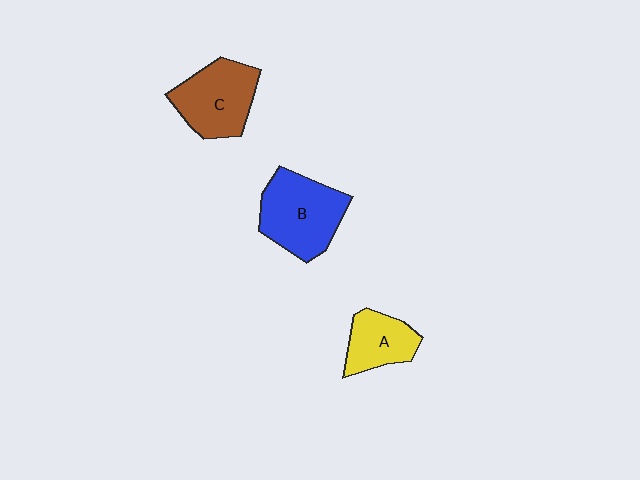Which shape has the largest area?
Shape B (blue).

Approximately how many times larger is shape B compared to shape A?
Approximately 1.6 times.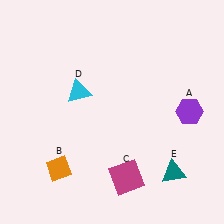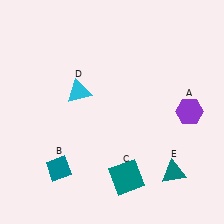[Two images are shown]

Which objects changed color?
B changed from orange to teal. C changed from magenta to teal.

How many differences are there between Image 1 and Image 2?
There are 2 differences between the two images.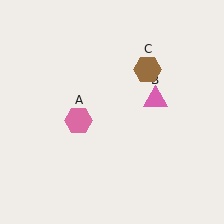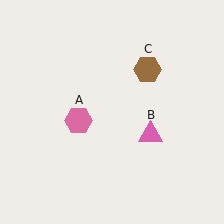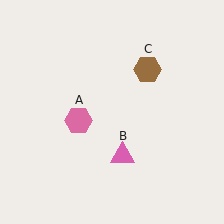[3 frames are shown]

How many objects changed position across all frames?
1 object changed position: pink triangle (object B).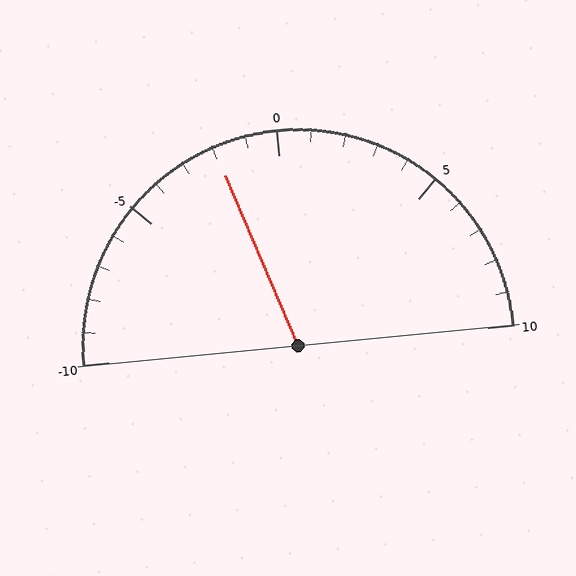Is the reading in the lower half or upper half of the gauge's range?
The reading is in the lower half of the range (-10 to 10).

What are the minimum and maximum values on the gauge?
The gauge ranges from -10 to 10.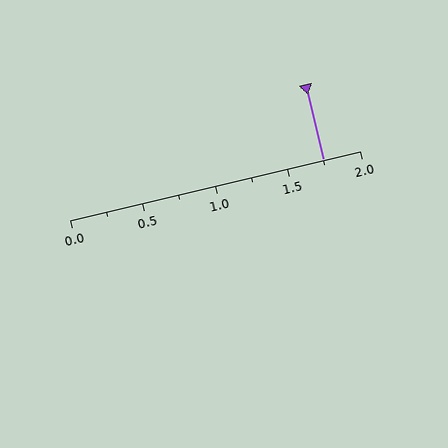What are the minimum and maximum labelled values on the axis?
The axis runs from 0.0 to 2.0.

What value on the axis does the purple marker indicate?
The marker indicates approximately 1.75.